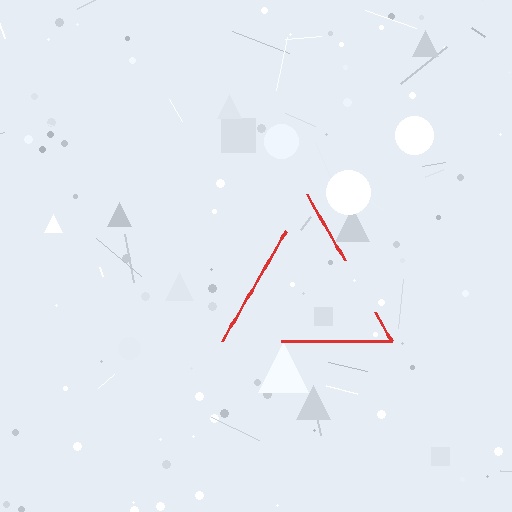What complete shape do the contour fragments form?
The contour fragments form a triangle.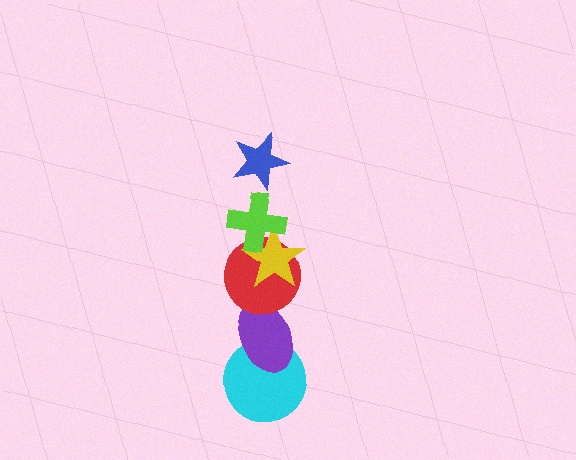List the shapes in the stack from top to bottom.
From top to bottom: the blue star, the lime cross, the yellow star, the red circle, the purple ellipse, the cyan circle.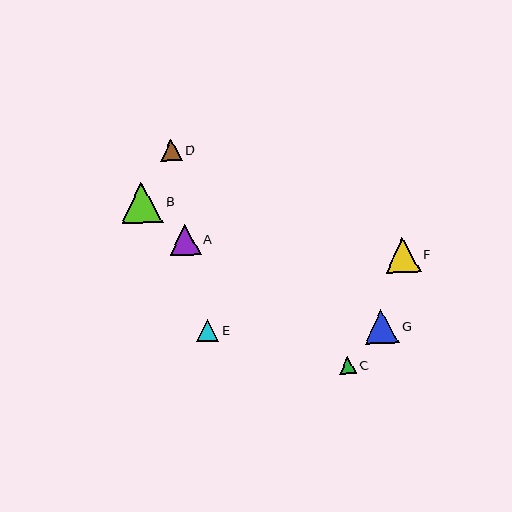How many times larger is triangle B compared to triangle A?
Triangle B is approximately 1.3 times the size of triangle A.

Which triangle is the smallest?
Triangle C is the smallest with a size of approximately 17 pixels.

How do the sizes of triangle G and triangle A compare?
Triangle G and triangle A are approximately the same size.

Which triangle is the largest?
Triangle B is the largest with a size of approximately 42 pixels.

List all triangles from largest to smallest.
From largest to smallest: B, F, G, A, E, D, C.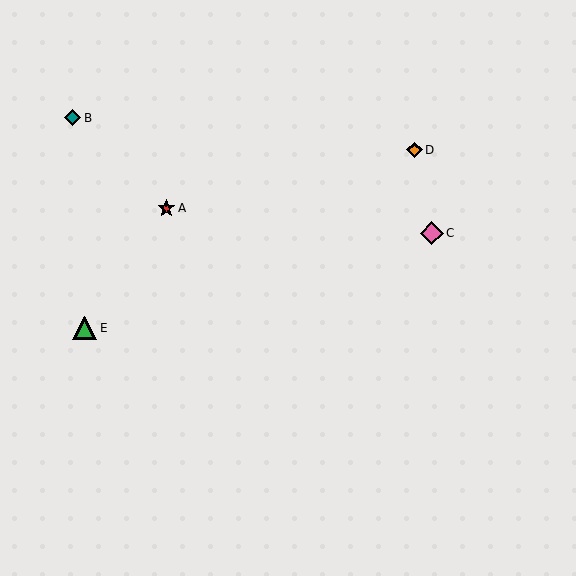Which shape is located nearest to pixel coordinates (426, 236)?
The pink diamond (labeled C) at (432, 233) is nearest to that location.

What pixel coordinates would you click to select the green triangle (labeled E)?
Click at (85, 328) to select the green triangle E.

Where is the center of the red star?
The center of the red star is at (166, 208).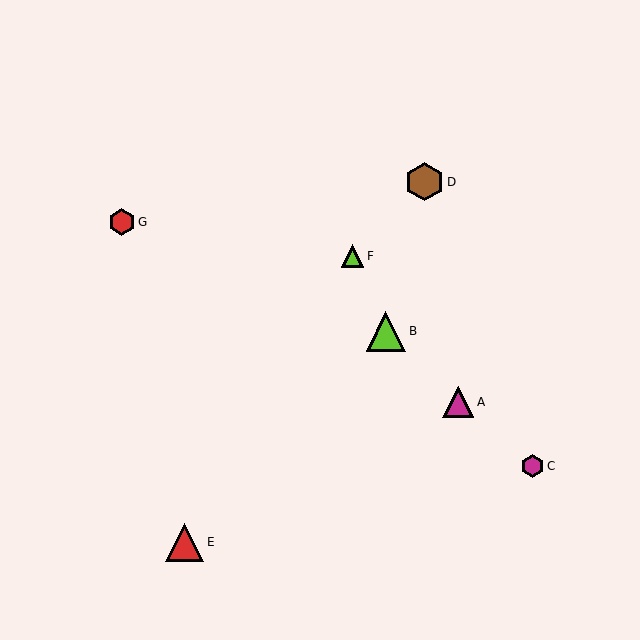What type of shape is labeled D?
Shape D is a brown hexagon.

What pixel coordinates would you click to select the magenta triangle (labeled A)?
Click at (458, 402) to select the magenta triangle A.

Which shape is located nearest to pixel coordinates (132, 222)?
The red hexagon (labeled G) at (122, 222) is nearest to that location.